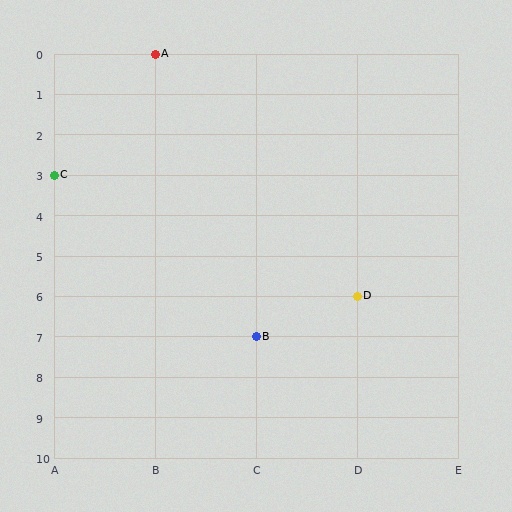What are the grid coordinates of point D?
Point D is at grid coordinates (D, 6).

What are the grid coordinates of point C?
Point C is at grid coordinates (A, 3).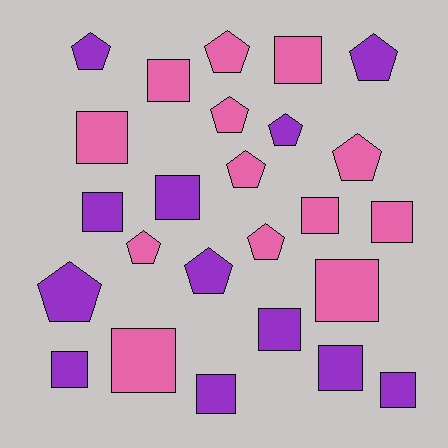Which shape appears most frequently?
Square, with 14 objects.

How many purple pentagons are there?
There are 5 purple pentagons.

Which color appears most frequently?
Pink, with 13 objects.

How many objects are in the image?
There are 25 objects.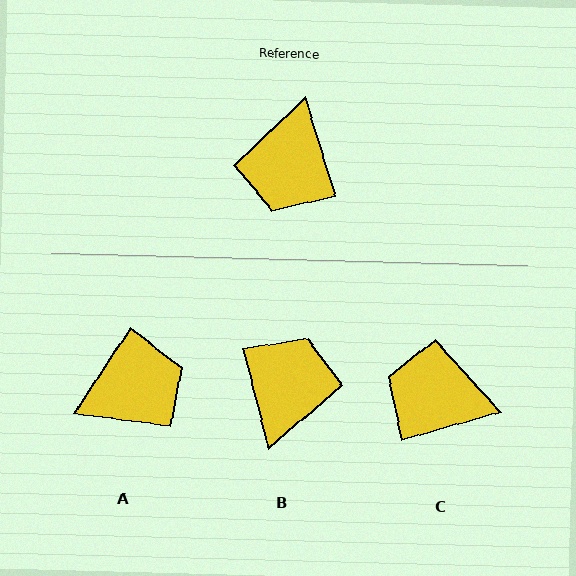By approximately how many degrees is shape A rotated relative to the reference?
Approximately 130 degrees counter-clockwise.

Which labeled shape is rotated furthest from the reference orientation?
B, about 177 degrees away.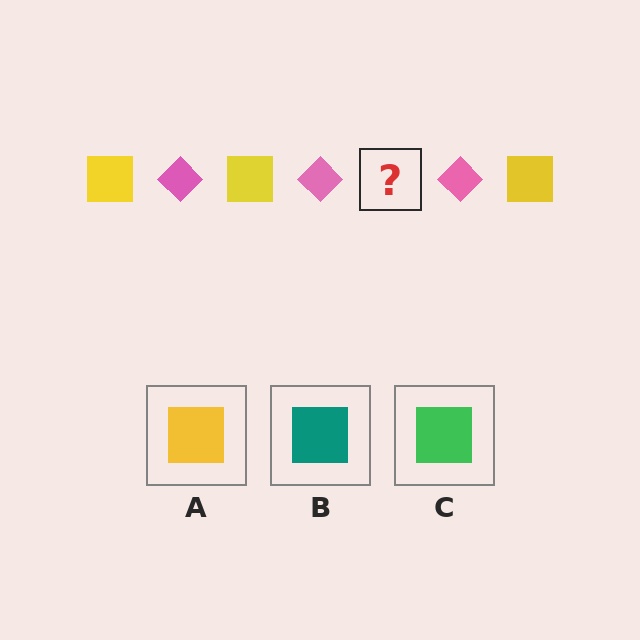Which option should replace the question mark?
Option A.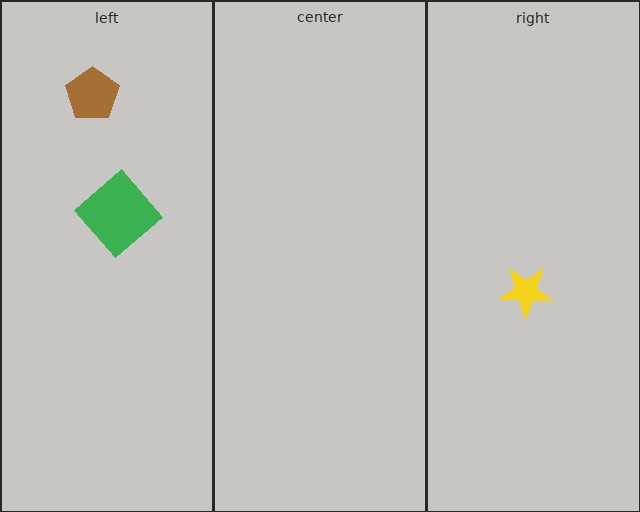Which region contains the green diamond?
The left region.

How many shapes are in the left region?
2.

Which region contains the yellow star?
The right region.